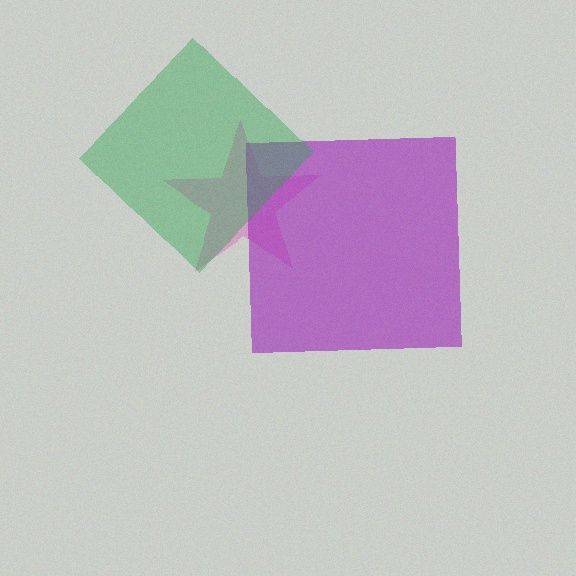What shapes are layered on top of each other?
The layered shapes are: a pink star, a purple square, a green diamond.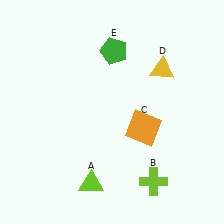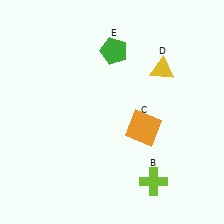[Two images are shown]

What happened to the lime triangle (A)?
The lime triangle (A) was removed in Image 2. It was in the bottom-left area of Image 1.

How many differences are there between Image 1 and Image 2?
There is 1 difference between the two images.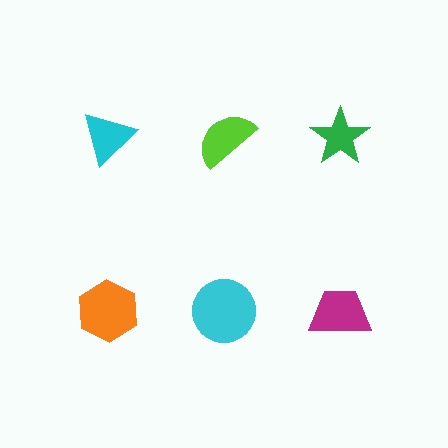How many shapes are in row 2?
3 shapes.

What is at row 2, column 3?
A magenta trapezoid.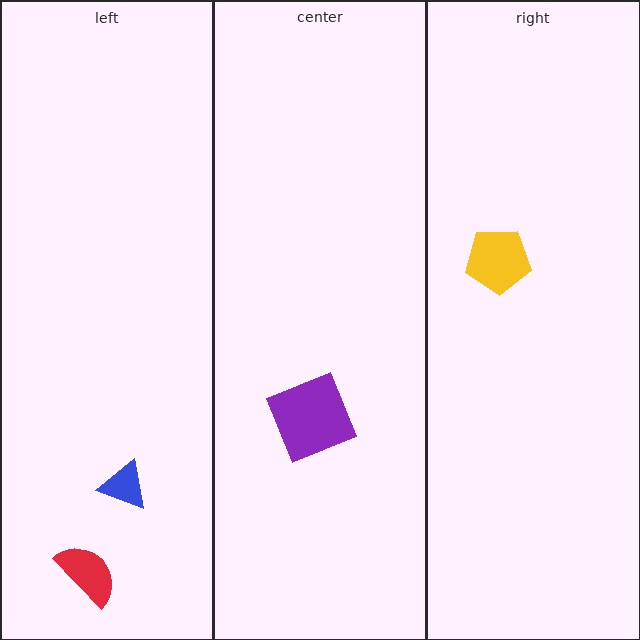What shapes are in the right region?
The yellow pentagon.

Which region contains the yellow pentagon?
The right region.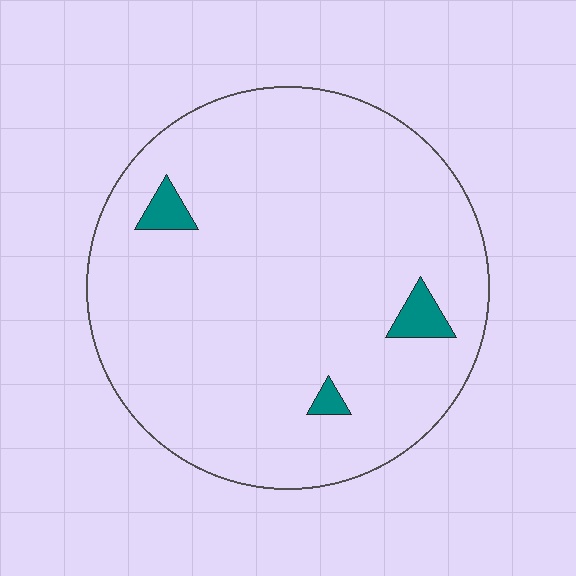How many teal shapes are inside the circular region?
3.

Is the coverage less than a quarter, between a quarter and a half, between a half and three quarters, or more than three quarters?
Less than a quarter.